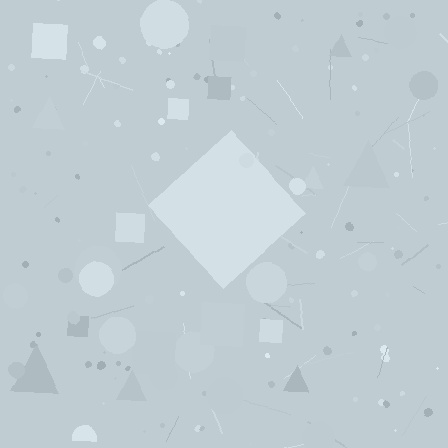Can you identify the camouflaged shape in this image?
The camouflaged shape is a diamond.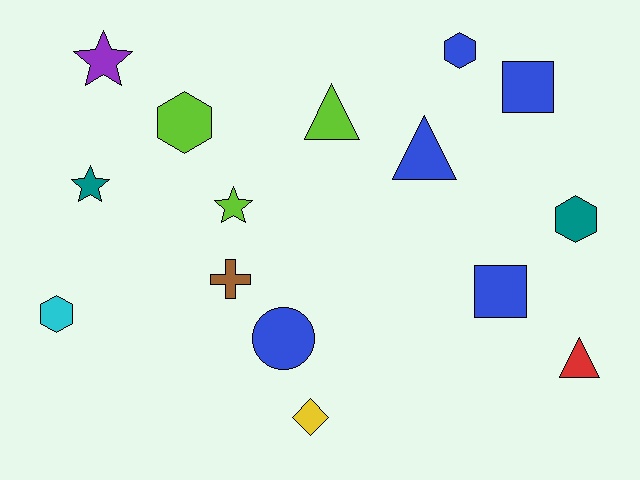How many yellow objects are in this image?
There is 1 yellow object.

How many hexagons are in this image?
There are 4 hexagons.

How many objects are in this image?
There are 15 objects.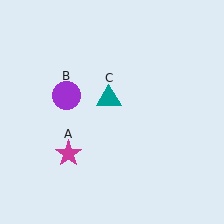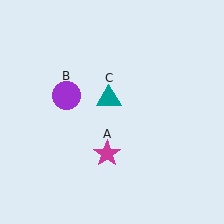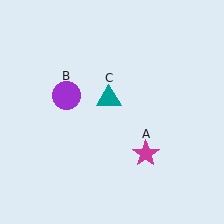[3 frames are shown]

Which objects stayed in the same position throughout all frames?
Purple circle (object B) and teal triangle (object C) remained stationary.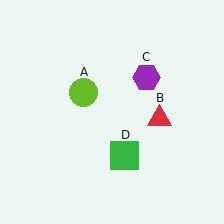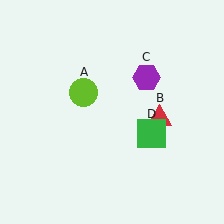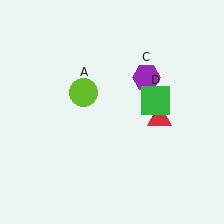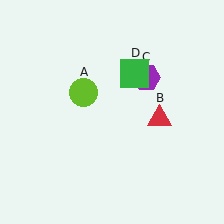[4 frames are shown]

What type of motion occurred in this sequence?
The green square (object D) rotated counterclockwise around the center of the scene.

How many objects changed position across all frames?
1 object changed position: green square (object D).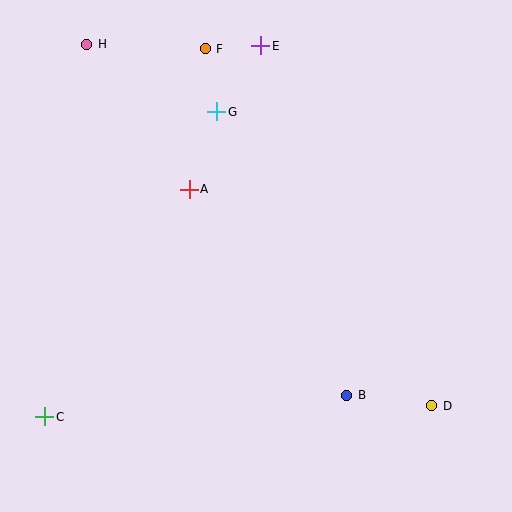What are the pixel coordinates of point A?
Point A is at (189, 189).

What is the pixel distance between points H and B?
The distance between H and B is 437 pixels.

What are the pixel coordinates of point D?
Point D is at (432, 406).